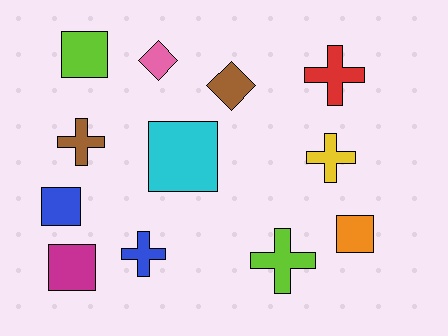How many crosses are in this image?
There are 5 crosses.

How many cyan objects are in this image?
There is 1 cyan object.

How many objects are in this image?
There are 12 objects.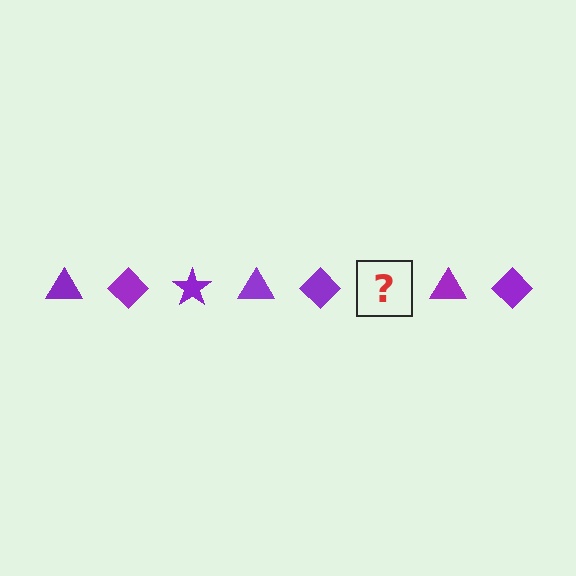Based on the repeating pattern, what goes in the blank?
The blank should be a purple star.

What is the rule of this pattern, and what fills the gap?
The rule is that the pattern cycles through triangle, diamond, star shapes in purple. The gap should be filled with a purple star.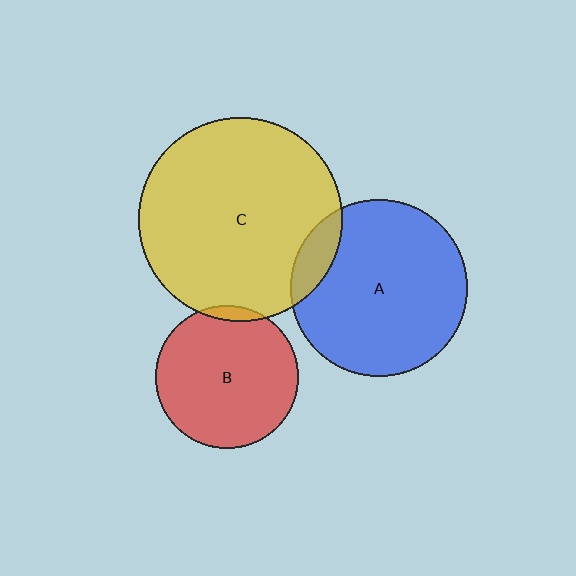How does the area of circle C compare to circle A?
Approximately 1.3 times.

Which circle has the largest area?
Circle C (yellow).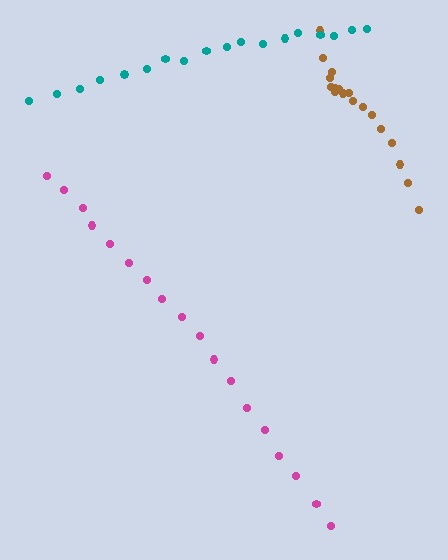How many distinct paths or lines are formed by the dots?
There are 3 distinct paths.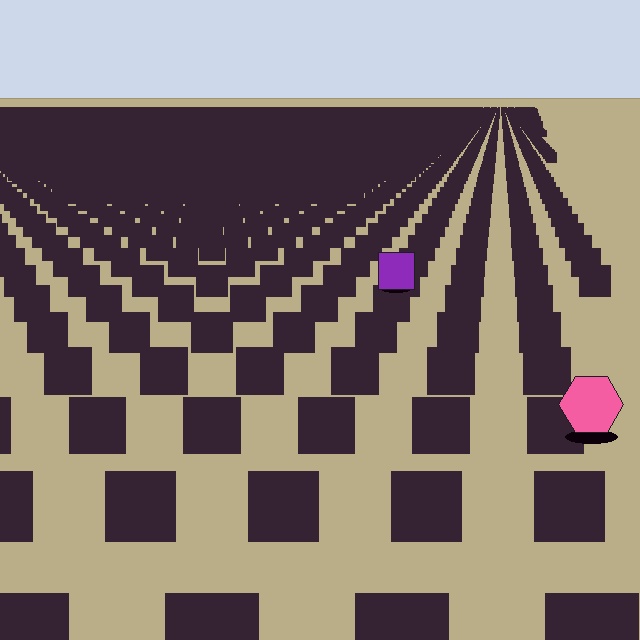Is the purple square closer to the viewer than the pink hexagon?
No. The pink hexagon is closer — you can tell from the texture gradient: the ground texture is coarser near it.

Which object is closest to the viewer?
The pink hexagon is closest. The texture marks near it are larger and more spread out.